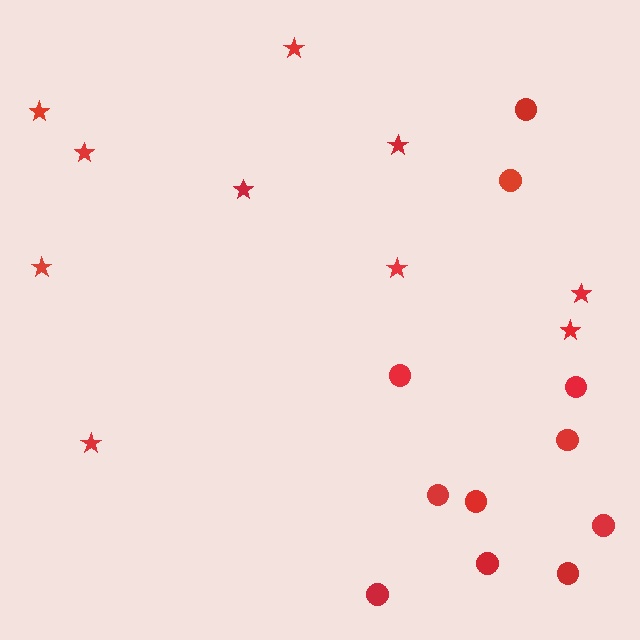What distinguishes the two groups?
There are 2 groups: one group of circles (11) and one group of stars (10).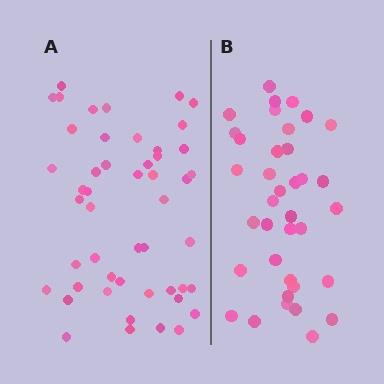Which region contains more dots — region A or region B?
Region A (the left region) has more dots.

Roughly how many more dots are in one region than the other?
Region A has roughly 12 or so more dots than region B.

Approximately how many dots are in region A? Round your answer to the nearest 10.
About 50 dots. (The exact count is 49, which rounds to 50.)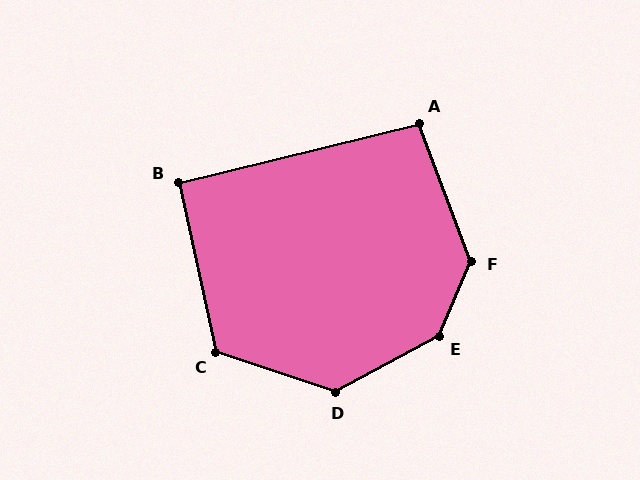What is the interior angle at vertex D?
Approximately 133 degrees (obtuse).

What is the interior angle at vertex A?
Approximately 97 degrees (obtuse).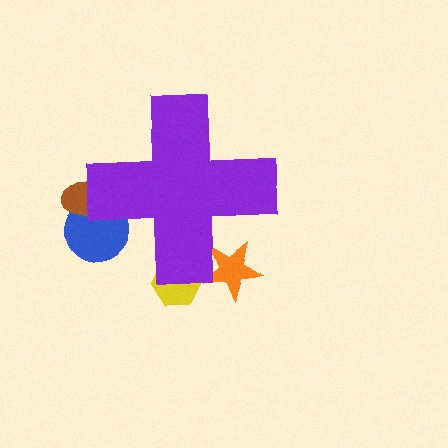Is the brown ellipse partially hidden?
Yes, the brown ellipse is partially hidden behind the purple cross.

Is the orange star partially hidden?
Yes, the orange star is partially hidden behind the purple cross.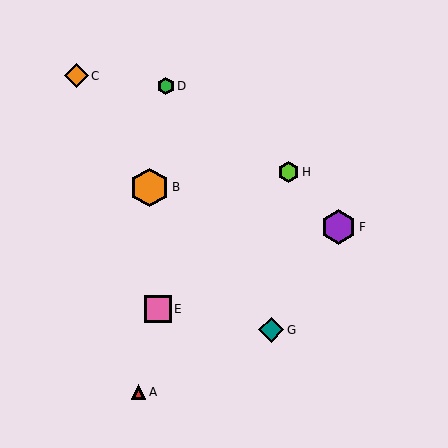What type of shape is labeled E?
Shape E is a pink square.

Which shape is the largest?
The orange hexagon (labeled B) is the largest.